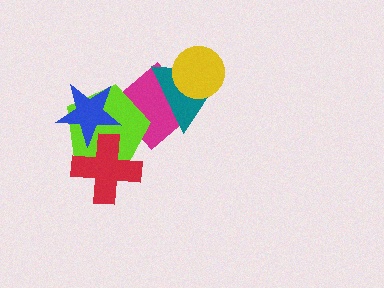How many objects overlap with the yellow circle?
1 object overlaps with the yellow circle.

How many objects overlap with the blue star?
2 objects overlap with the blue star.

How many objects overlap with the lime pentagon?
3 objects overlap with the lime pentagon.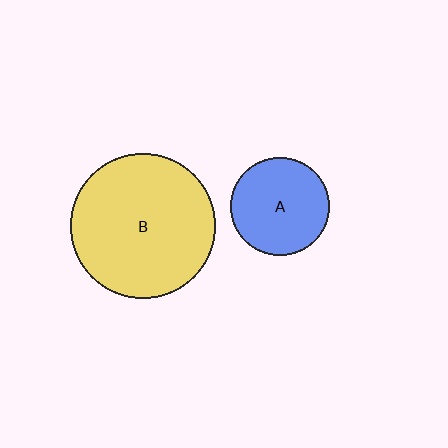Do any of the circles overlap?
No, none of the circles overlap.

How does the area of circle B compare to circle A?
Approximately 2.2 times.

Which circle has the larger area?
Circle B (yellow).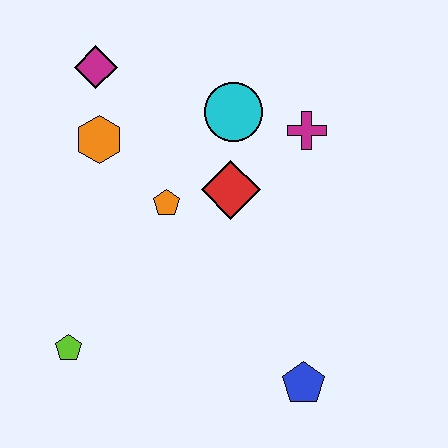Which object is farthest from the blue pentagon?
The magenta diamond is farthest from the blue pentagon.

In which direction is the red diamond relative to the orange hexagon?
The red diamond is to the right of the orange hexagon.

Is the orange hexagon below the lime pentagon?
No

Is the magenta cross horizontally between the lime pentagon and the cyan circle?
No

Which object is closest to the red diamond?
The orange pentagon is closest to the red diamond.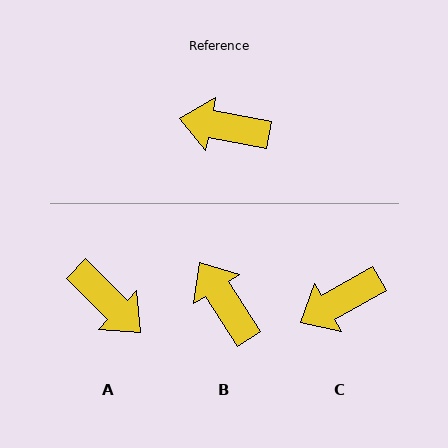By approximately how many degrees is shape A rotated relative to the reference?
Approximately 146 degrees counter-clockwise.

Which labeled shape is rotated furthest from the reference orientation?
A, about 146 degrees away.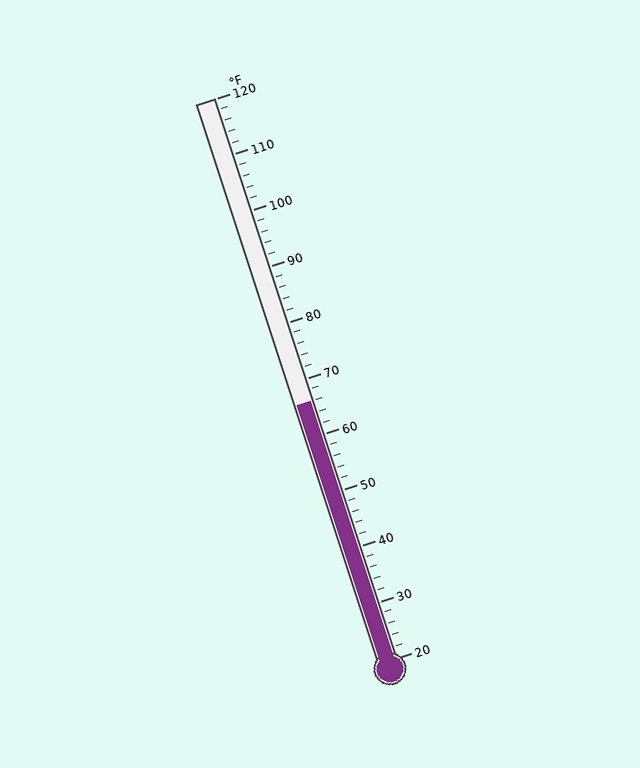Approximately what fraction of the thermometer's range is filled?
The thermometer is filled to approximately 45% of its range.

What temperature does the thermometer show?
The thermometer shows approximately 66°F.